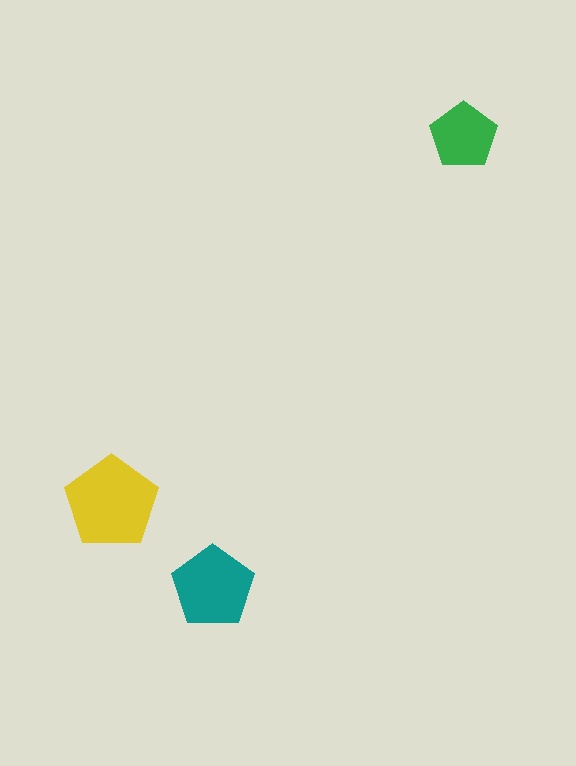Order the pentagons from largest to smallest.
the yellow one, the teal one, the green one.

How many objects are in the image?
There are 3 objects in the image.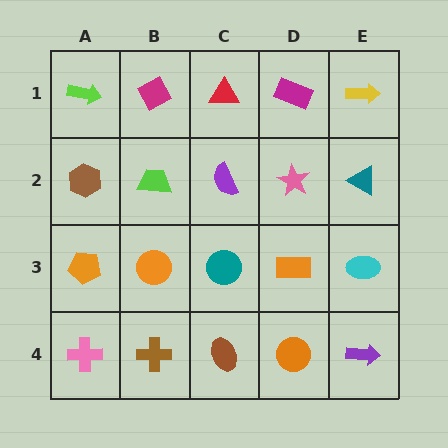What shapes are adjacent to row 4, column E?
A cyan ellipse (row 3, column E), an orange circle (row 4, column D).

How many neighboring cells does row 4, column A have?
2.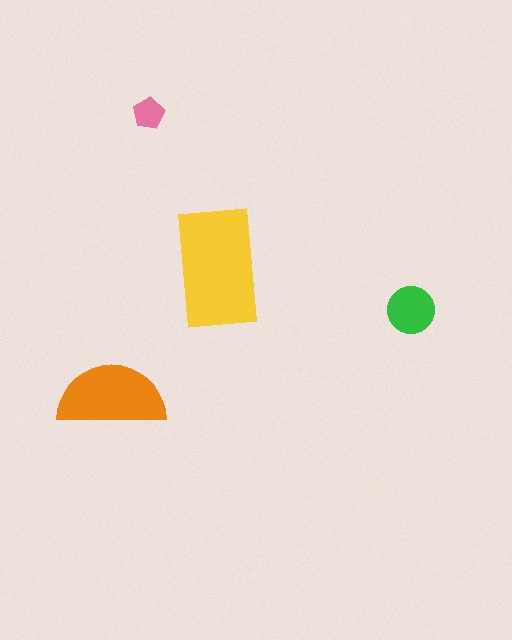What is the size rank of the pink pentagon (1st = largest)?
4th.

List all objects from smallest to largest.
The pink pentagon, the green circle, the orange semicircle, the yellow rectangle.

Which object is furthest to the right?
The green circle is rightmost.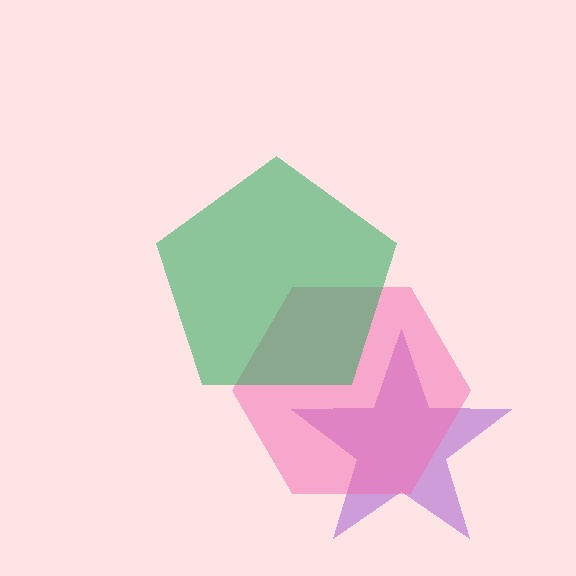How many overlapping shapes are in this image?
There are 3 overlapping shapes in the image.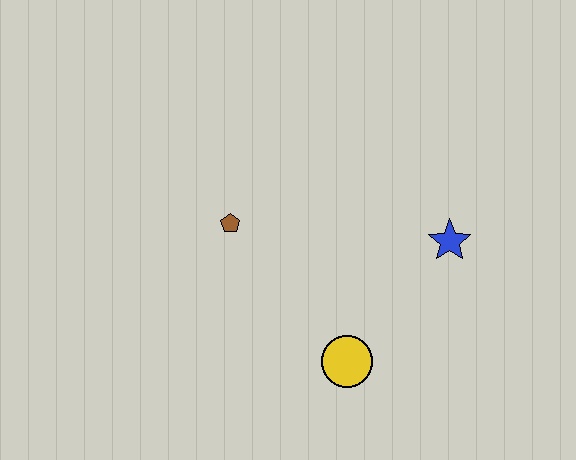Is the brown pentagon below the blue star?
No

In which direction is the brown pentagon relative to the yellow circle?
The brown pentagon is above the yellow circle.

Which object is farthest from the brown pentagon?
The blue star is farthest from the brown pentagon.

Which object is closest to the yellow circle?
The blue star is closest to the yellow circle.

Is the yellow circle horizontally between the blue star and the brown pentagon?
Yes